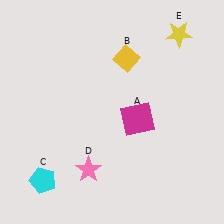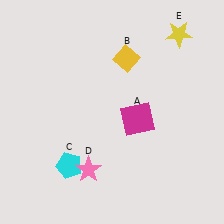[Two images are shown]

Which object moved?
The cyan pentagon (C) moved right.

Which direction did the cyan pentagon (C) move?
The cyan pentagon (C) moved right.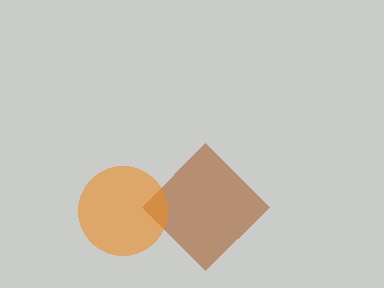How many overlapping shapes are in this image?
There are 2 overlapping shapes in the image.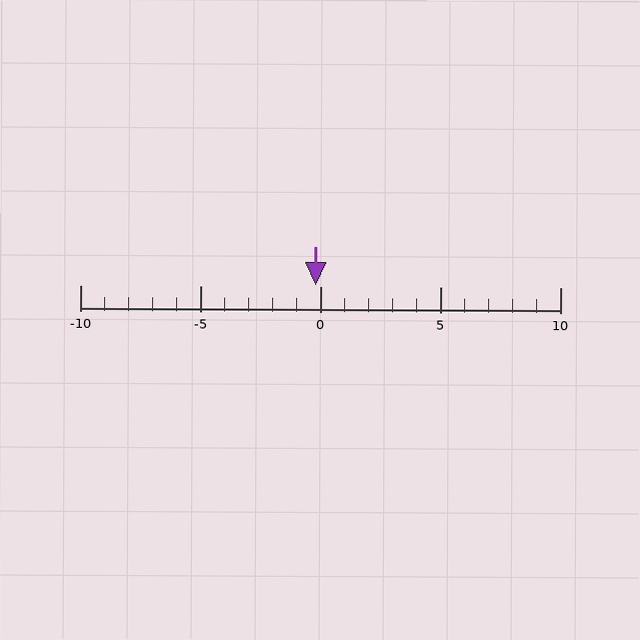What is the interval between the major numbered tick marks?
The major tick marks are spaced 5 units apart.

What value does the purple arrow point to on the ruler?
The purple arrow points to approximately 0.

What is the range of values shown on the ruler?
The ruler shows values from -10 to 10.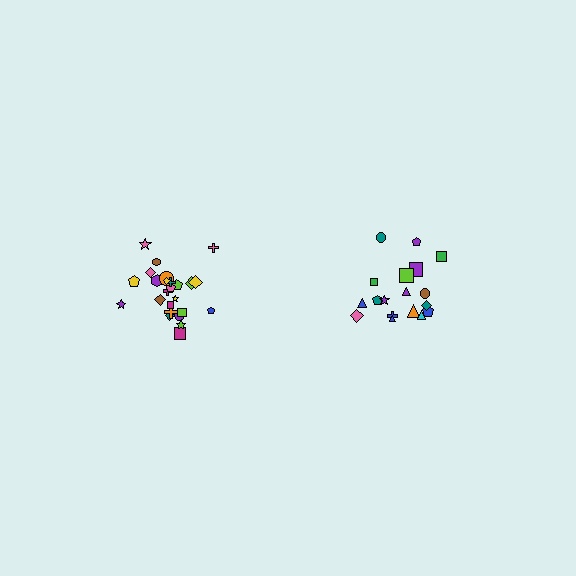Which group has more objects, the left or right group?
The left group.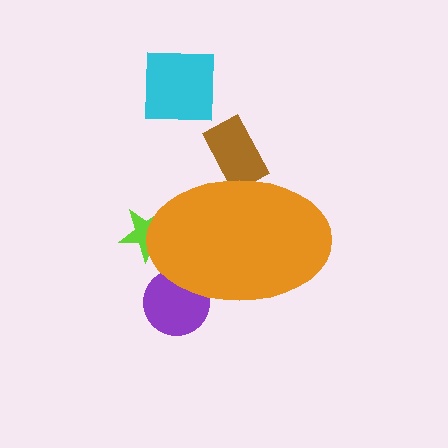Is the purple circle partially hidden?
Yes, the purple circle is partially hidden behind the orange ellipse.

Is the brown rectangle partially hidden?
Yes, the brown rectangle is partially hidden behind the orange ellipse.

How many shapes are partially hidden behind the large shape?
3 shapes are partially hidden.